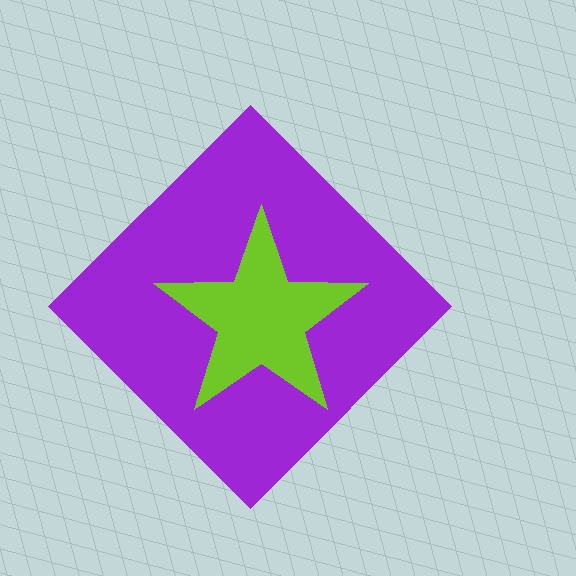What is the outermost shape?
The purple diamond.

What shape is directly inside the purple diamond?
The lime star.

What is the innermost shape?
The lime star.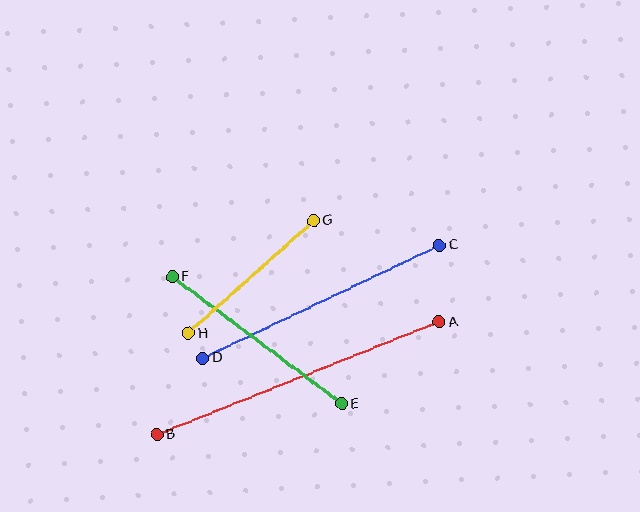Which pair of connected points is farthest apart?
Points A and B are farthest apart.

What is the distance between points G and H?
The distance is approximately 168 pixels.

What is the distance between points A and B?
The distance is approximately 304 pixels.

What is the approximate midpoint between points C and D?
The midpoint is at approximately (321, 302) pixels.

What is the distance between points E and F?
The distance is approximately 212 pixels.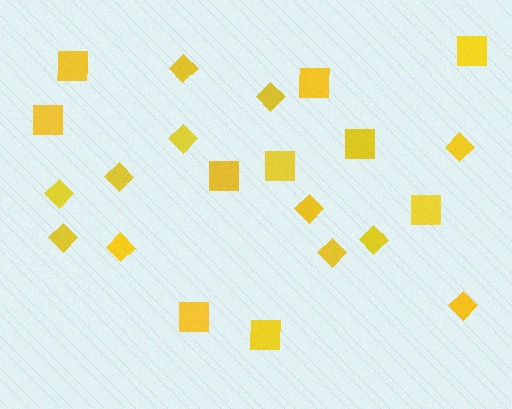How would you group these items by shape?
There are 2 groups: one group of squares (10) and one group of diamonds (12).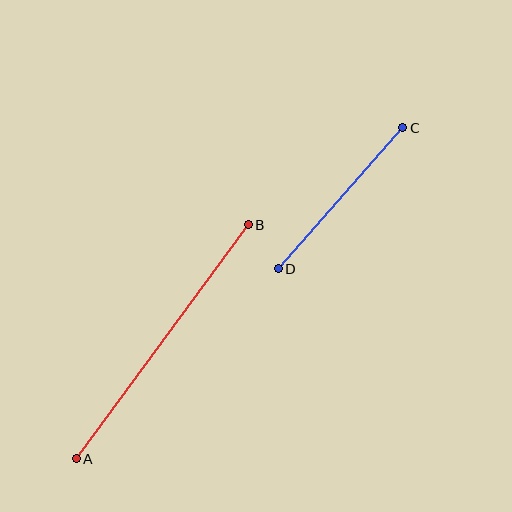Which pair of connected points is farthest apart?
Points A and B are farthest apart.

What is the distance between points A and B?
The distance is approximately 290 pixels.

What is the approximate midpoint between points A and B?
The midpoint is at approximately (162, 342) pixels.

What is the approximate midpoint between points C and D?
The midpoint is at approximately (340, 198) pixels.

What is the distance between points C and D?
The distance is approximately 188 pixels.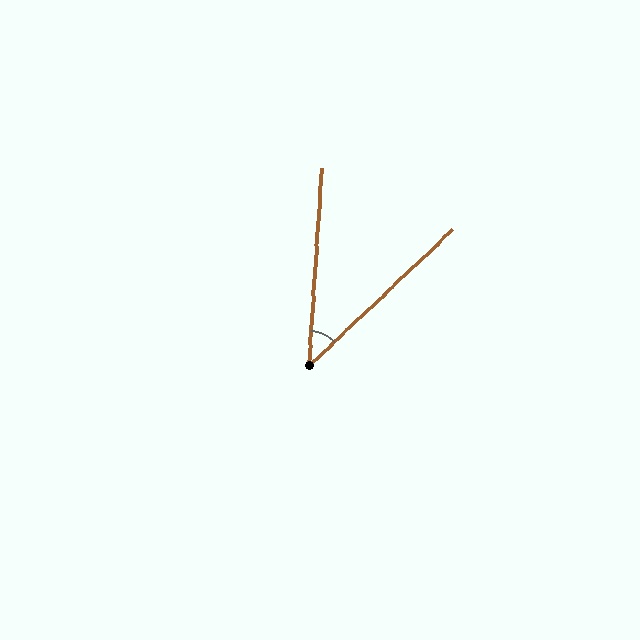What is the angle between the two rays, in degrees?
Approximately 43 degrees.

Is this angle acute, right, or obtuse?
It is acute.